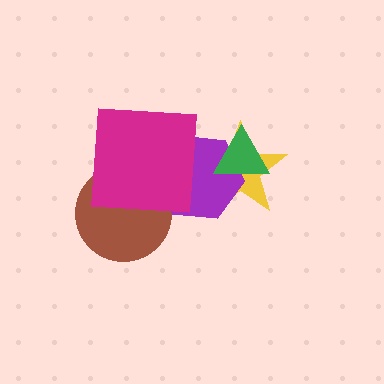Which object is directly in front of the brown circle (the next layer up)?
The purple hexagon is directly in front of the brown circle.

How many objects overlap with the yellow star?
2 objects overlap with the yellow star.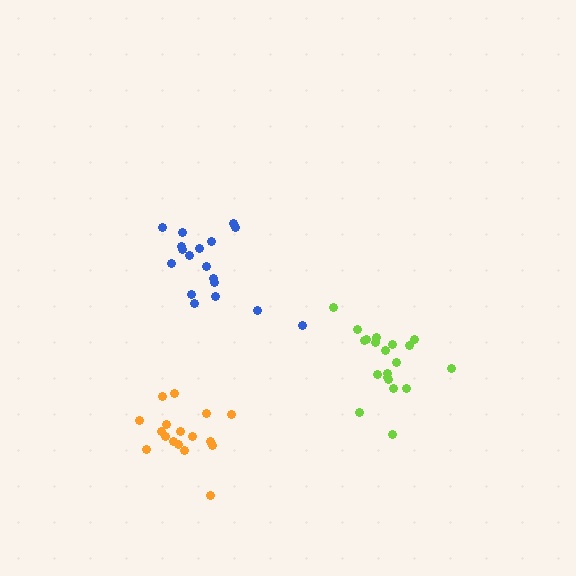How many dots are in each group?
Group 1: 17 dots, Group 2: 20 dots, Group 3: 18 dots (55 total).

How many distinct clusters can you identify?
There are 3 distinct clusters.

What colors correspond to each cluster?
The clusters are colored: orange, lime, blue.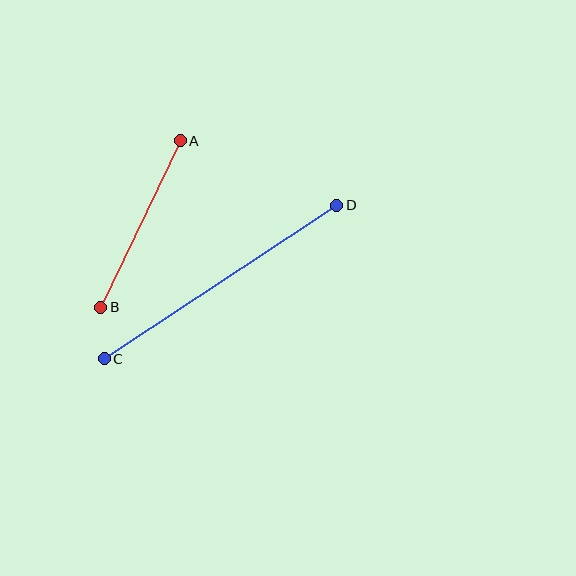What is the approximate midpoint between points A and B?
The midpoint is at approximately (140, 224) pixels.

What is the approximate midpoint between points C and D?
The midpoint is at approximately (220, 282) pixels.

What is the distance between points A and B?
The distance is approximately 185 pixels.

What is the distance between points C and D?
The distance is approximately 279 pixels.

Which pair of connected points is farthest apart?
Points C and D are farthest apart.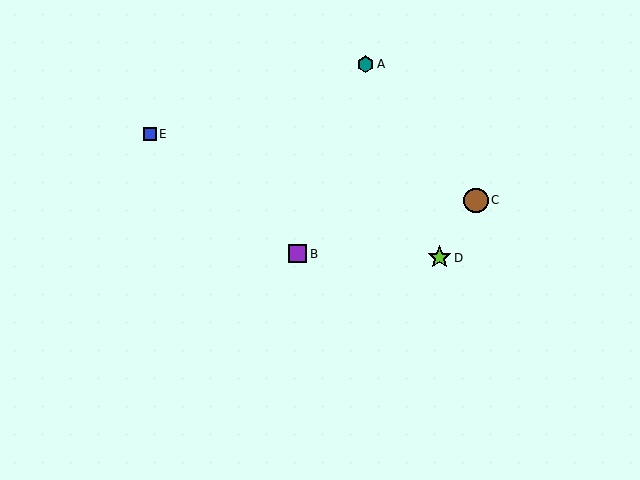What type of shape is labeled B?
Shape B is a purple square.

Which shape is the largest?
The brown circle (labeled C) is the largest.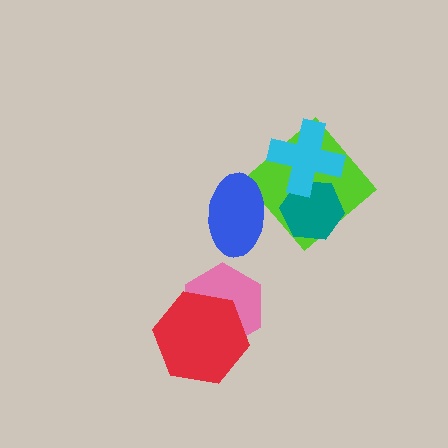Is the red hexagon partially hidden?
No, no other shape covers it.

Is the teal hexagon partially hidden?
Yes, it is partially covered by another shape.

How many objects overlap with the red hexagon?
1 object overlaps with the red hexagon.